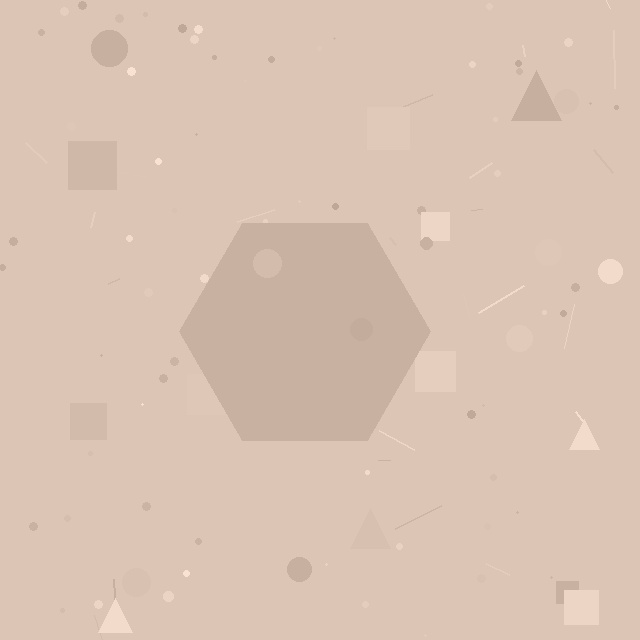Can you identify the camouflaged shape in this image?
The camouflaged shape is a hexagon.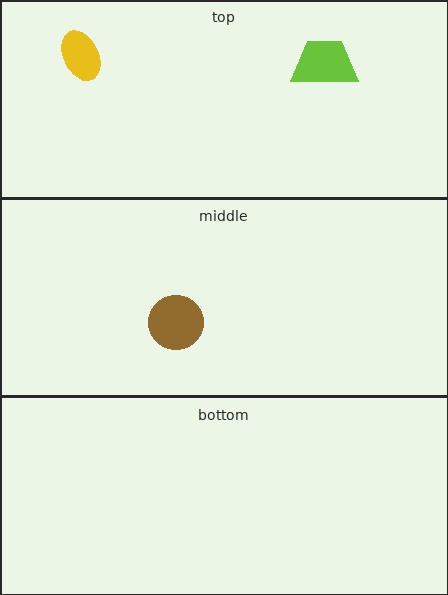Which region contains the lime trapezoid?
The top region.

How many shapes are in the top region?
2.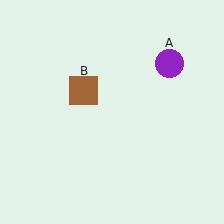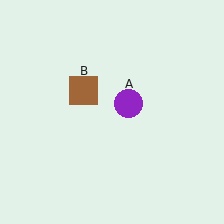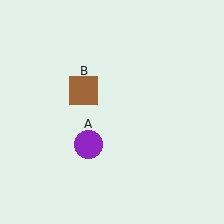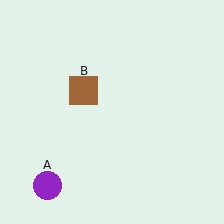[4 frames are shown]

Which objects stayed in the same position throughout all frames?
Brown square (object B) remained stationary.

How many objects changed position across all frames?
1 object changed position: purple circle (object A).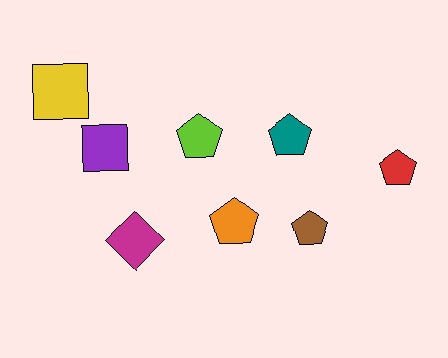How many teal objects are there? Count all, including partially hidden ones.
There is 1 teal object.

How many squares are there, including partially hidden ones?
There are 2 squares.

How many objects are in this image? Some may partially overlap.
There are 8 objects.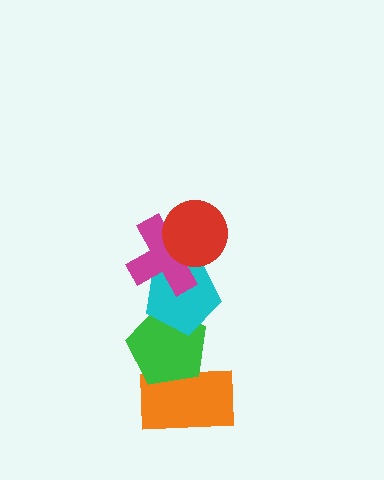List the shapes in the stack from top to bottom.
From top to bottom: the red circle, the magenta cross, the cyan pentagon, the green pentagon, the orange rectangle.